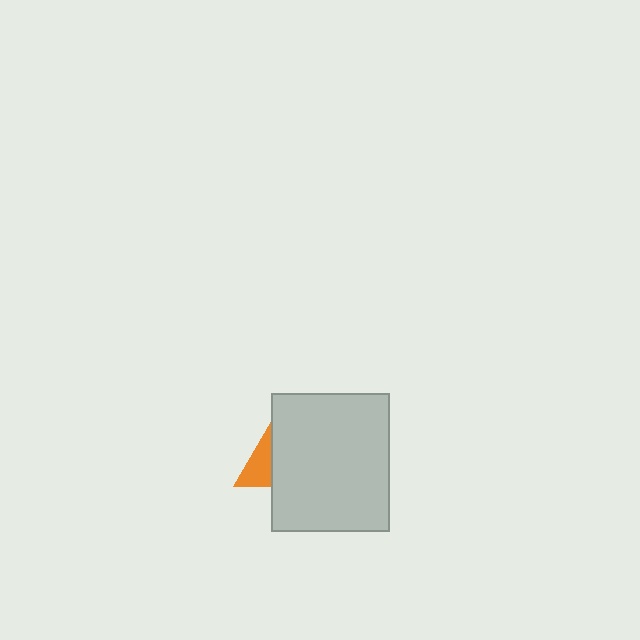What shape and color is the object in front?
The object in front is a light gray rectangle.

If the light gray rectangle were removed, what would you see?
You would see the complete orange triangle.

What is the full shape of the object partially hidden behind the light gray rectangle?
The partially hidden object is an orange triangle.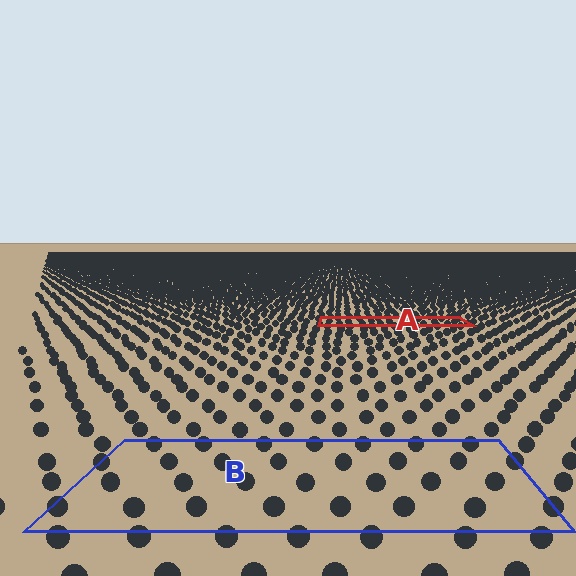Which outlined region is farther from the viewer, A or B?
Region A is farther from the viewer — the texture elements inside it appear smaller and more densely packed.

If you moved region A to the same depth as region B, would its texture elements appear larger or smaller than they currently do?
They would appear larger. At a closer depth, the same texture elements are projected at a bigger on-screen size.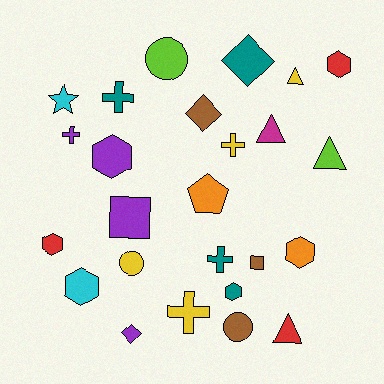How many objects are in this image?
There are 25 objects.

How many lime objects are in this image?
There are 2 lime objects.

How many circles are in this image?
There are 3 circles.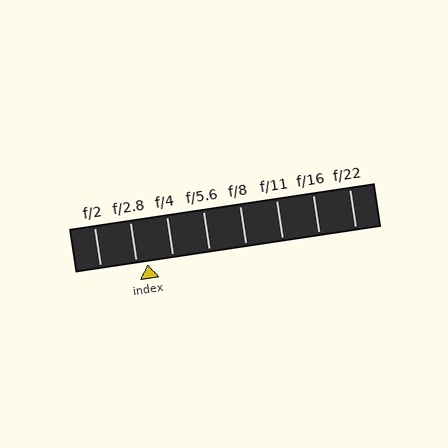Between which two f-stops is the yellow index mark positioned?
The index mark is between f/2.8 and f/4.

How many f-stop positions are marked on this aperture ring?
There are 8 f-stop positions marked.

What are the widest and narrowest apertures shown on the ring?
The widest aperture shown is f/2 and the narrowest is f/22.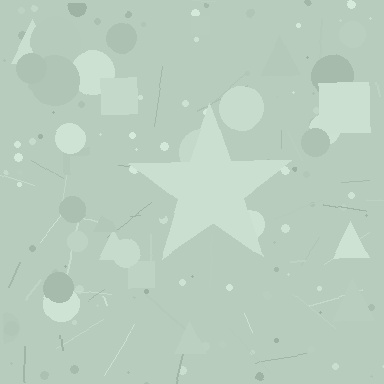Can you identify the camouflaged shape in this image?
The camouflaged shape is a star.